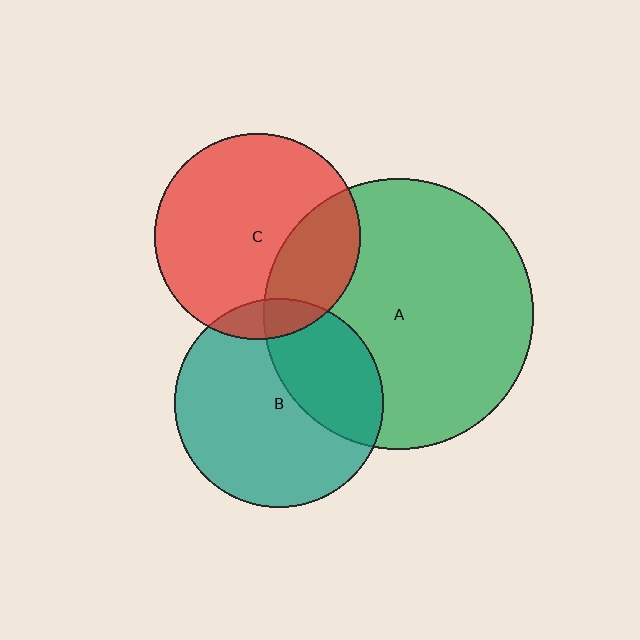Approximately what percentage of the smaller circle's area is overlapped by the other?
Approximately 30%.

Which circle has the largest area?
Circle A (green).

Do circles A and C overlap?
Yes.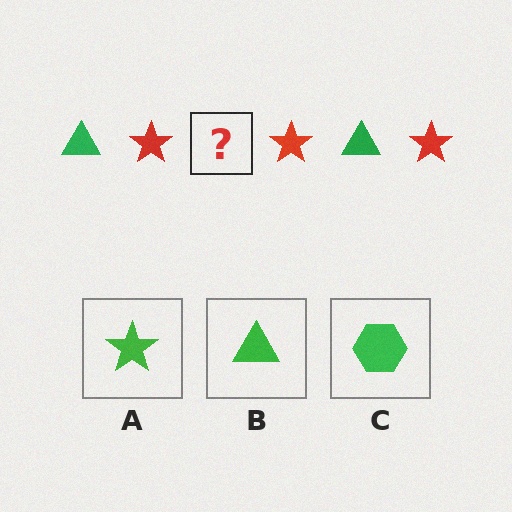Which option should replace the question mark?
Option B.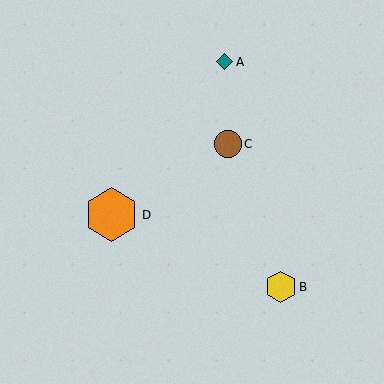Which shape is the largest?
The orange hexagon (labeled D) is the largest.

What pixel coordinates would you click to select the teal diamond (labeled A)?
Click at (225, 62) to select the teal diamond A.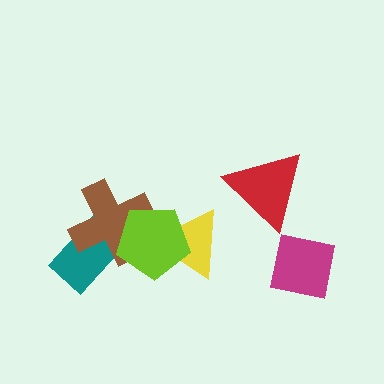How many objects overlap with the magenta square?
0 objects overlap with the magenta square.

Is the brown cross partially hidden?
Yes, it is partially covered by another shape.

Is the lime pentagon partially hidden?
No, no other shape covers it.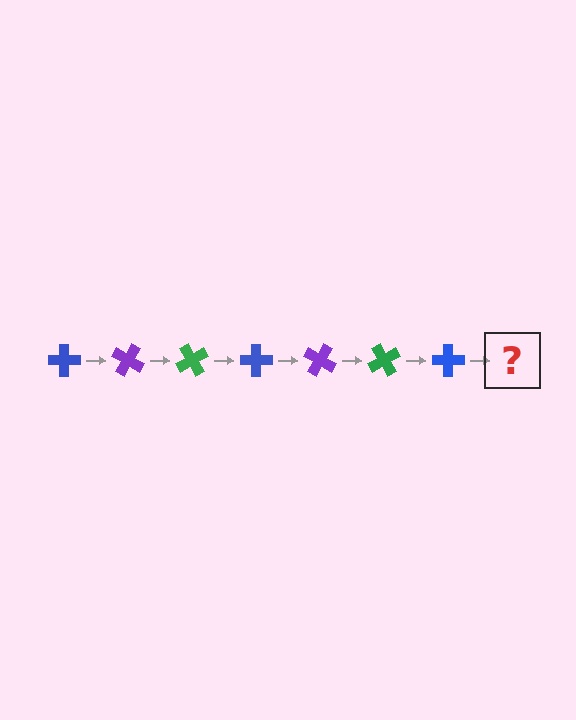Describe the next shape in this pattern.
It should be a purple cross, rotated 210 degrees from the start.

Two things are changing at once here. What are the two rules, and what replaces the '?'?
The two rules are that it rotates 30 degrees each step and the color cycles through blue, purple, and green. The '?' should be a purple cross, rotated 210 degrees from the start.